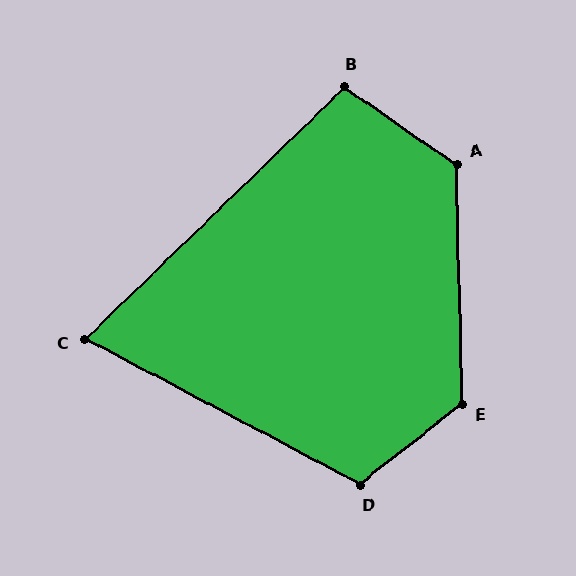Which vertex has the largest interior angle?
E, at approximately 127 degrees.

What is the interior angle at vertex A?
Approximately 126 degrees (obtuse).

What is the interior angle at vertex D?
Approximately 114 degrees (obtuse).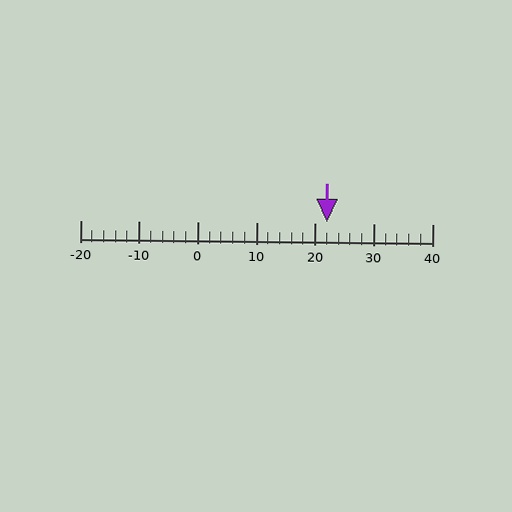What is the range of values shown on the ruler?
The ruler shows values from -20 to 40.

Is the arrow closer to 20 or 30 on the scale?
The arrow is closer to 20.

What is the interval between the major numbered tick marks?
The major tick marks are spaced 10 units apart.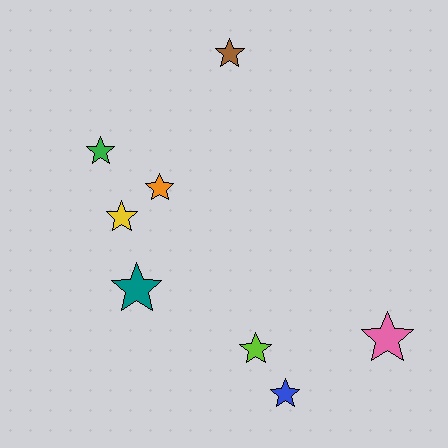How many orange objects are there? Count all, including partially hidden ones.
There is 1 orange object.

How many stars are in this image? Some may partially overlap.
There are 8 stars.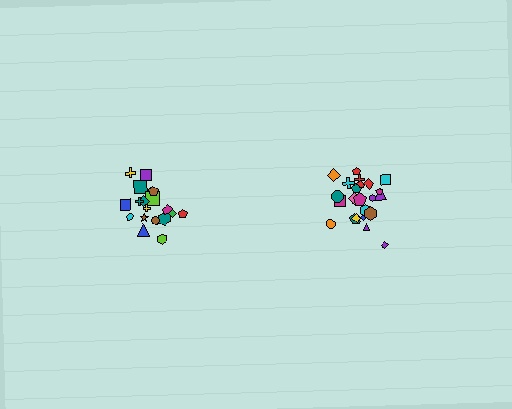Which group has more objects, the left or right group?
The right group.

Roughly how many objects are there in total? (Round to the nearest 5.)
Roughly 45 objects in total.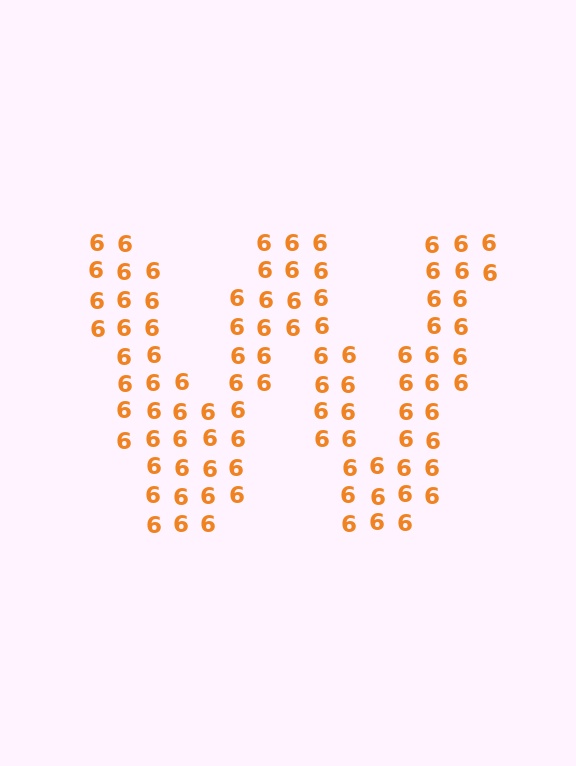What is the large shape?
The large shape is the letter W.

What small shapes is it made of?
It is made of small digit 6's.